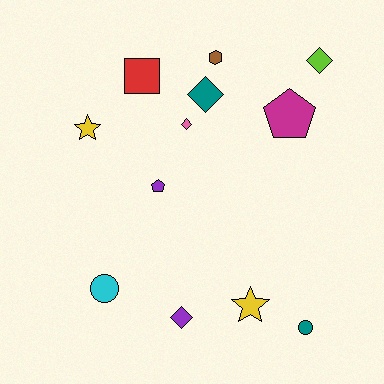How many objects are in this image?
There are 12 objects.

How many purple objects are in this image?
There are 2 purple objects.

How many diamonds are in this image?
There are 4 diamonds.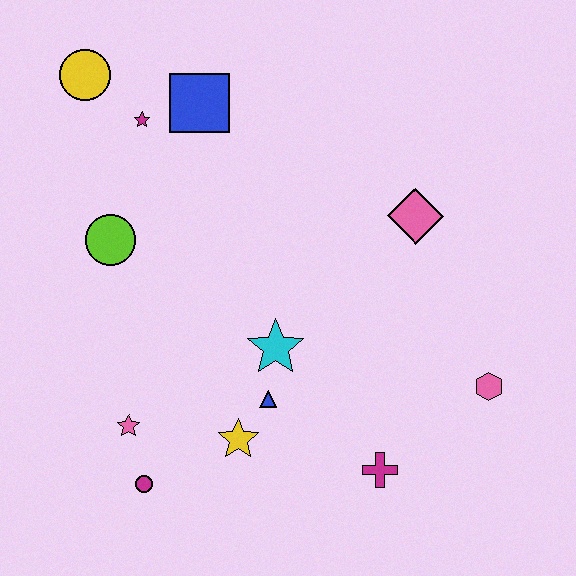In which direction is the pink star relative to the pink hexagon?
The pink star is to the left of the pink hexagon.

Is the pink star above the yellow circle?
No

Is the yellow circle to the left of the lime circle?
Yes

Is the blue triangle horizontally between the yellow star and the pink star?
No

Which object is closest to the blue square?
The magenta star is closest to the blue square.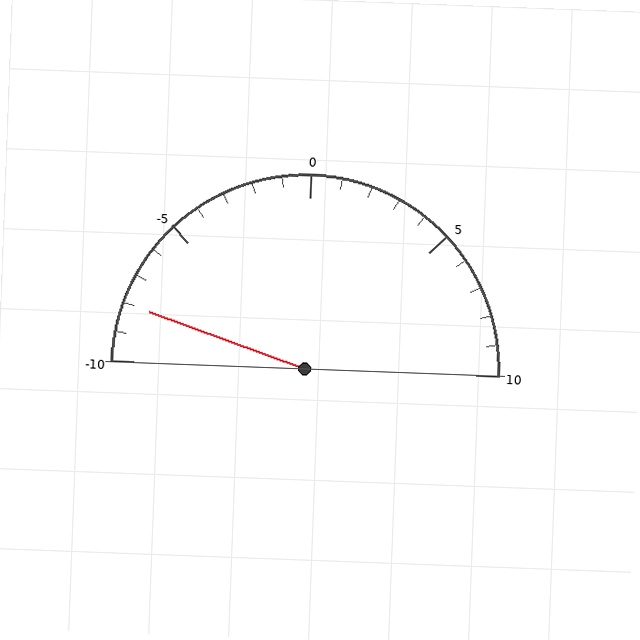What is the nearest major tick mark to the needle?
The nearest major tick mark is -10.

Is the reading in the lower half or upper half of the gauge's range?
The reading is in the lower half of the range (-10 to 10).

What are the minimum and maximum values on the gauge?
The gauge ranges from -10 to 10.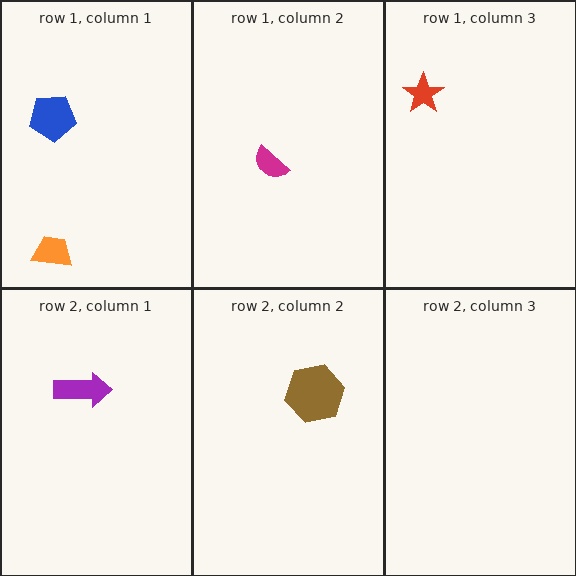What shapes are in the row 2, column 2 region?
The brown hexagon.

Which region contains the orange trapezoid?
The row 1, column 1 region.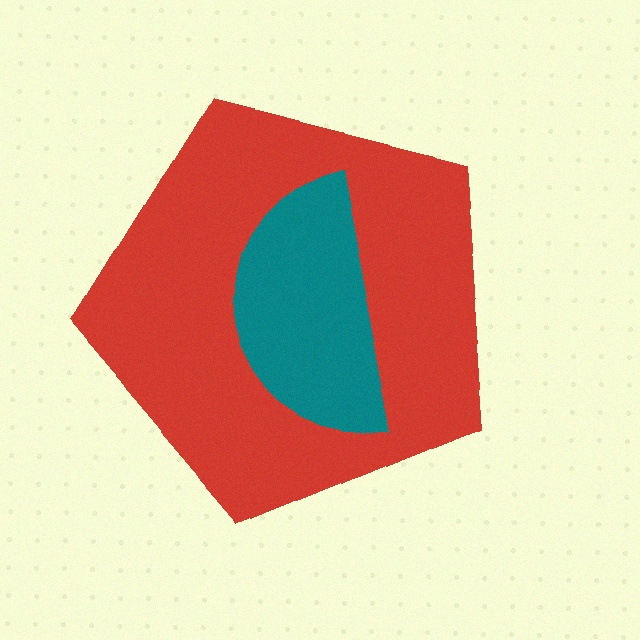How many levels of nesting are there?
2.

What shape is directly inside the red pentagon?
The teal semicircle.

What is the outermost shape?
The red pentagon.